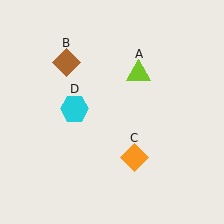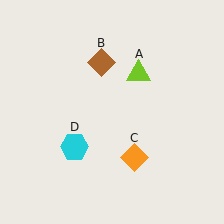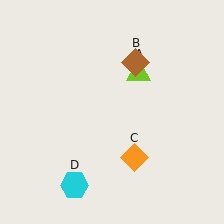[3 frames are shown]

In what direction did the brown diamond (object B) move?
The brown diamond (object B) moved right.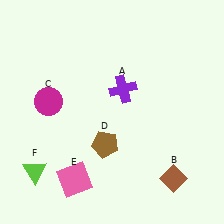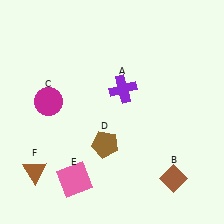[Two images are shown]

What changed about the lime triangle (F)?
In Image 1, F is lime. In Image 2, it changed to brown.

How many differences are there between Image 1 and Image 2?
There is 1 difference between the two images.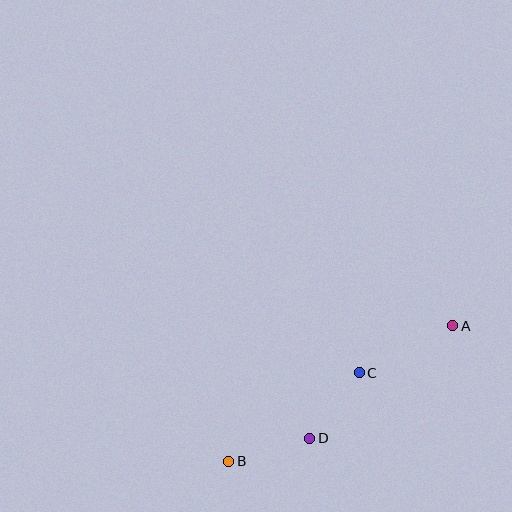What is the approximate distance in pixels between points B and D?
The distance between B and D is approximately 84 pixels.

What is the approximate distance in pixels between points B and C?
The distance between B and C is approximately 158 pixels.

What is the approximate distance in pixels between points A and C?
The distance between A and C is approximately 105 pixels.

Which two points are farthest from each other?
Points A and B are farthest from each other.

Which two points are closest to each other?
Points C and D are closest to each other.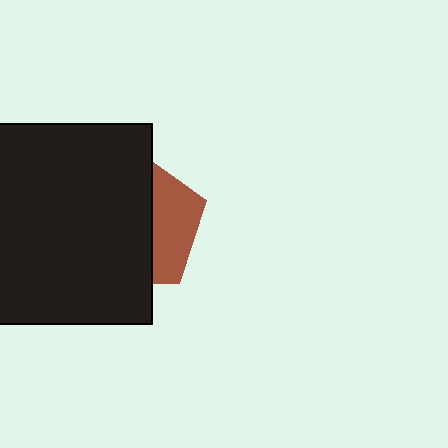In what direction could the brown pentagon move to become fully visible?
The brown pentagon could move right. That would shift it out from behind the black square entirely.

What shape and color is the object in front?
The object in front is a black square.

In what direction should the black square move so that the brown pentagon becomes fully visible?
The black square should move left. That is the shortest direction to clear the overlap and leave the brown pentagon fully visible.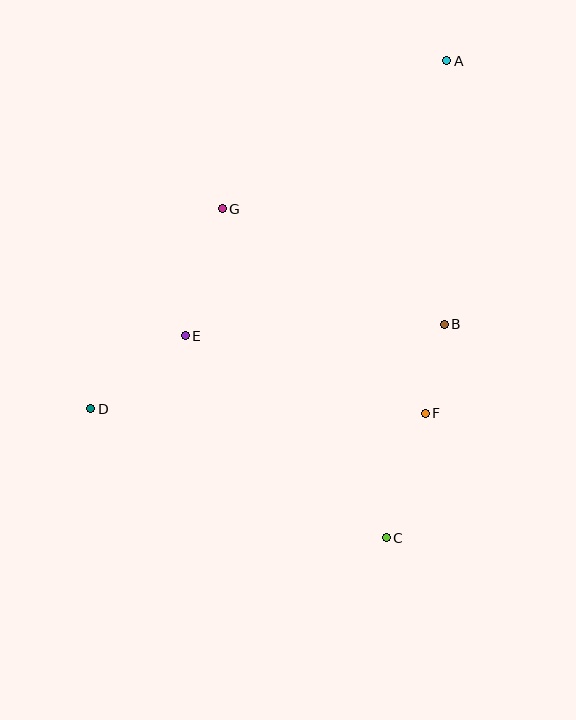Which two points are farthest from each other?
Points A and D are farthest from each other.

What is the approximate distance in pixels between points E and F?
The distance between E and F is approximately 252 pixels.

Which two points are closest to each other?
Points B and F are closest to each other.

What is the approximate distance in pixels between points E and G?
The distance between E and G is approximately 132 pixels.